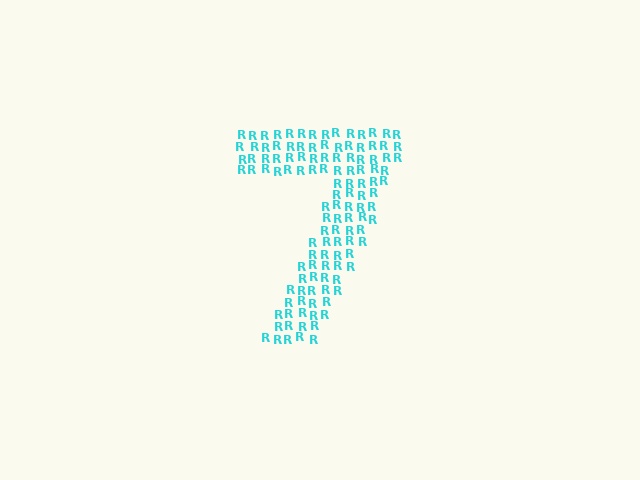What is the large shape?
The large shape is the digit 7.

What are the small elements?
The small elements are letter R's.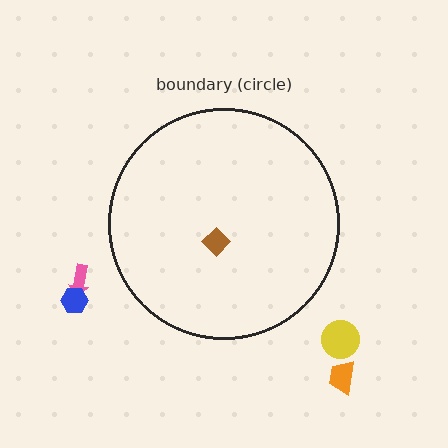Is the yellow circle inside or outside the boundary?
Outside.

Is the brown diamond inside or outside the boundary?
Inside.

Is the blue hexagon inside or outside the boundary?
Outside.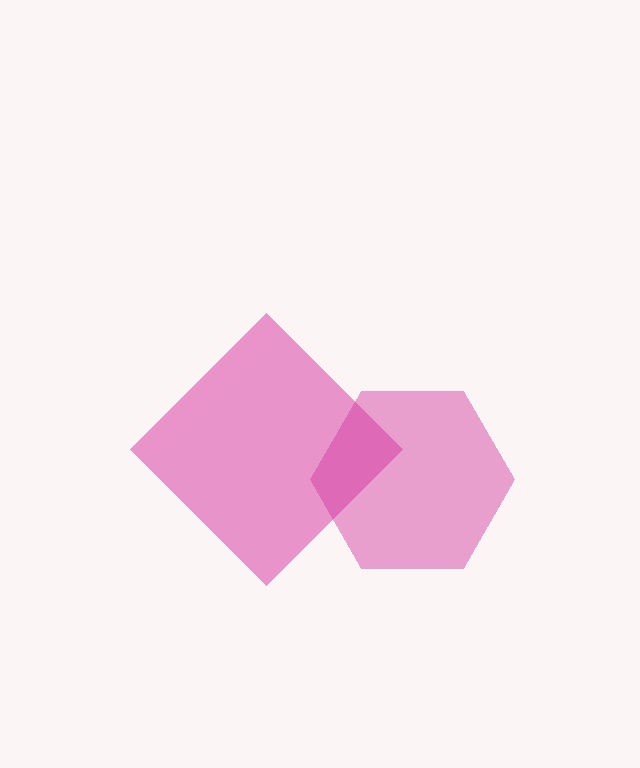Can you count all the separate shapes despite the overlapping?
Yes, there are 2 separate shapes.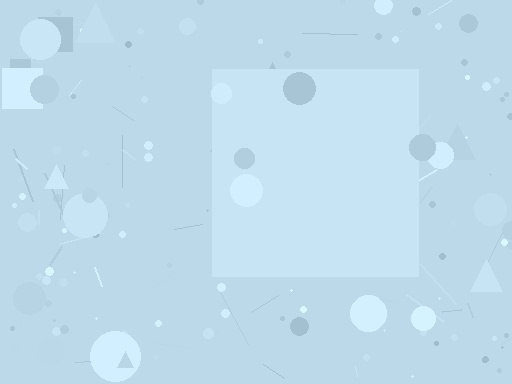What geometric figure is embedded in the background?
A square is embedded in the background.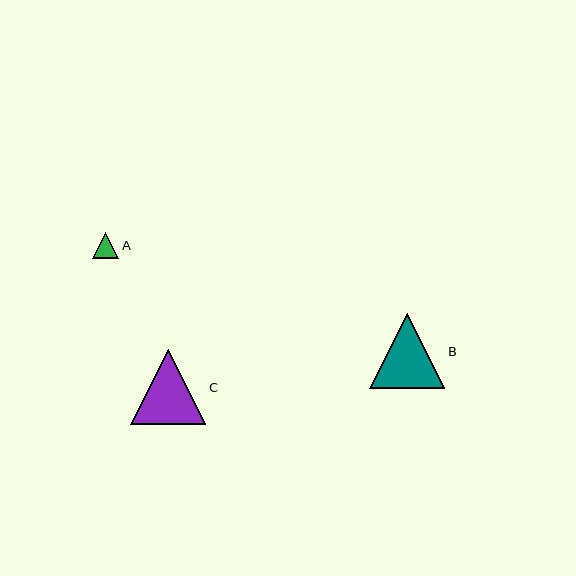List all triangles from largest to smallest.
From largest to smallest: C, B, A.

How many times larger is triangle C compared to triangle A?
Triangle C is approximately 2.9 times the size of triangle A.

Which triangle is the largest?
Triangle C is the largest with a size of approximately 76 pixels.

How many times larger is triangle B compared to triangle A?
Triangle B is approximately 2.9 times the size of triangle A.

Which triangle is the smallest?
Triangle A is the smallest with a size of approximately 26 pixels.